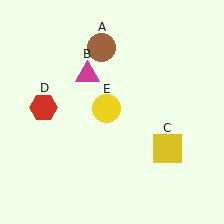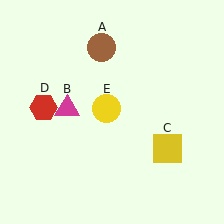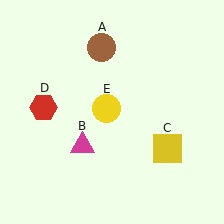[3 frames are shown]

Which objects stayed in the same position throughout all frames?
Brown circle (object A) and yellow square (object C) and red hexagon (object D) and yellow circle (object E) remained stationary.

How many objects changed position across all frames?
1 object changed position: magenta triangle (object B).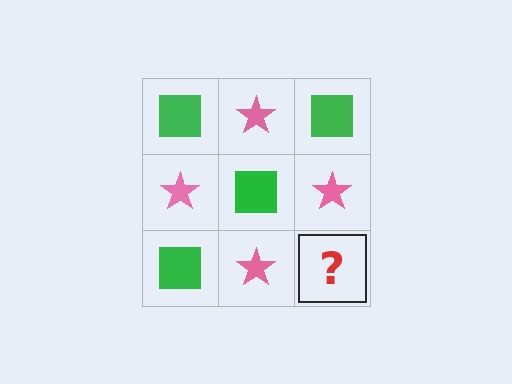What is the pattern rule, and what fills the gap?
The rule is that it alternates green square and pink star in a checkerboard pattern. The gap should be filled with a green square.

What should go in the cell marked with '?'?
The missing cell should contain a green square.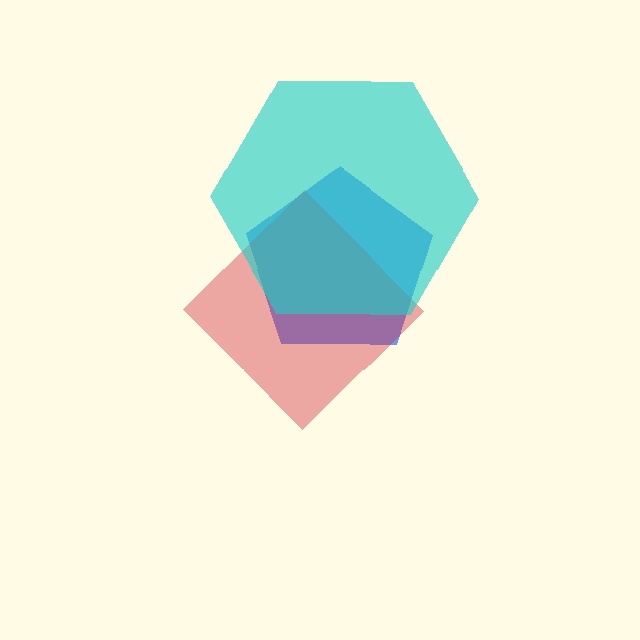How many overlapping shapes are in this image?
There are 3 overlapping shapes in the image.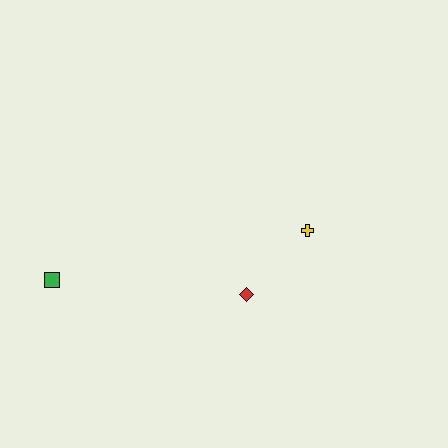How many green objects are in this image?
There is 1 green object.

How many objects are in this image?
There are 3 objects.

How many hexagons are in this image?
There are no hexagons.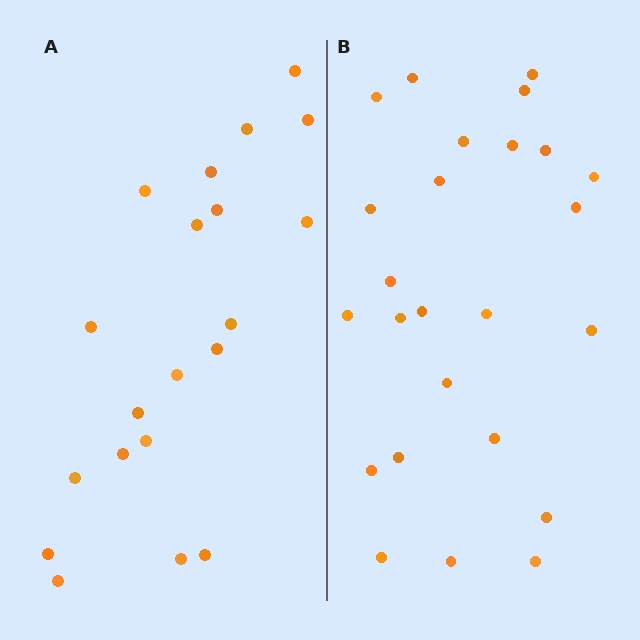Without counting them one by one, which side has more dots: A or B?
Region B (the right region) has more dots.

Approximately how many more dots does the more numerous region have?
Region B has about 5 more dots than region A.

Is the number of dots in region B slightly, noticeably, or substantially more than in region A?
Region B has noticeably more, but not dramatically so. The ratio is roughly 1.2 to 1.